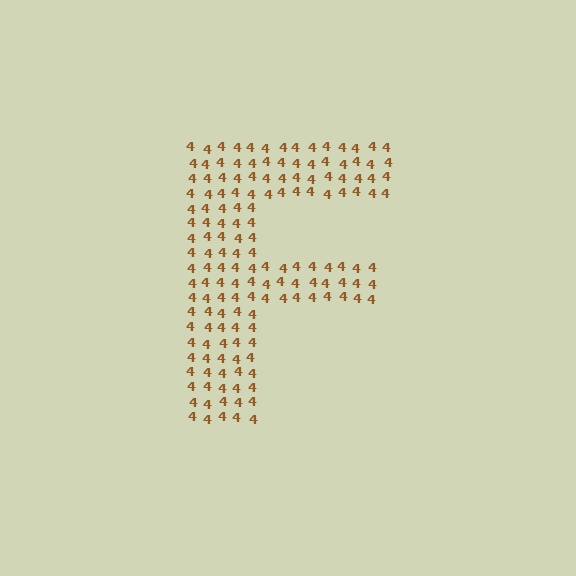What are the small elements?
The small elements are digit 4's.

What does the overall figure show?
The overall figure shows the letter F.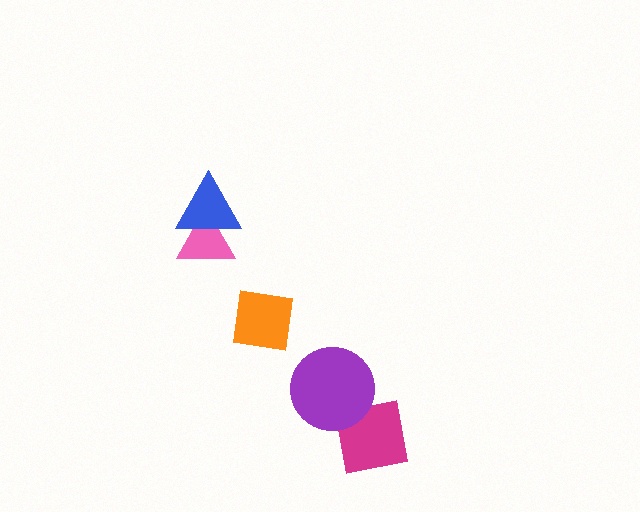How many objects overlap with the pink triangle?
1 object overlaps with the pink triangle.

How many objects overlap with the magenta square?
1 object overlaps with the magenta square.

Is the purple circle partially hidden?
No, no other shape covers it.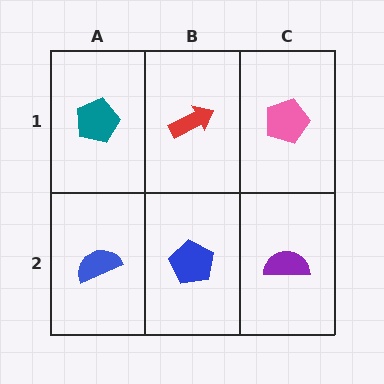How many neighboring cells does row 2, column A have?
2.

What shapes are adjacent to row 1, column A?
A blue semicircle (row 2, column A), a red arrow (row 1, column B).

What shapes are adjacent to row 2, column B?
A red arrow (row 1, column B), a blue semicircle (row 2, column A), a purple semicircle (row 2, column C).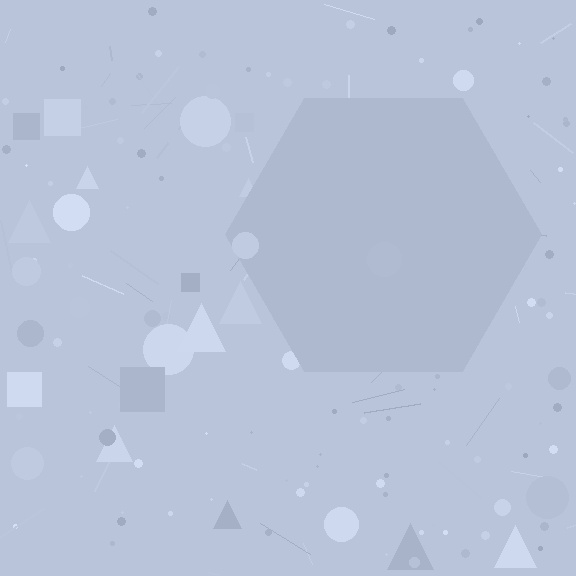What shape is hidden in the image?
A hexagon is hidden in the image.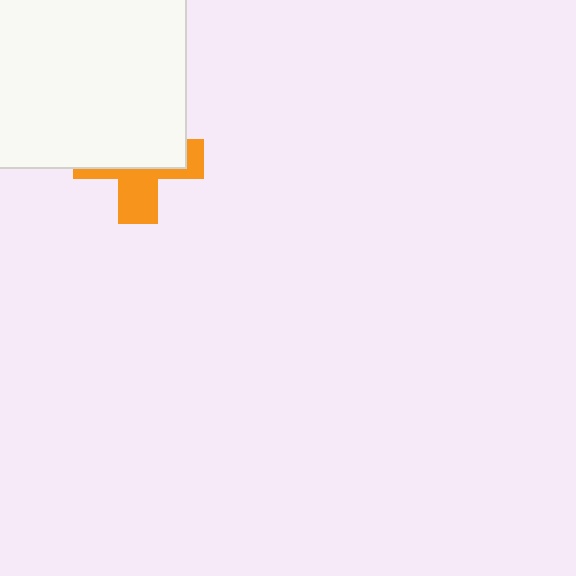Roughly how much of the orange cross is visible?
A small part of it is visible (roughly 40%).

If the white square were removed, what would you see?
You would see the complete orange cross.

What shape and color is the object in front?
The object in front is a white square.